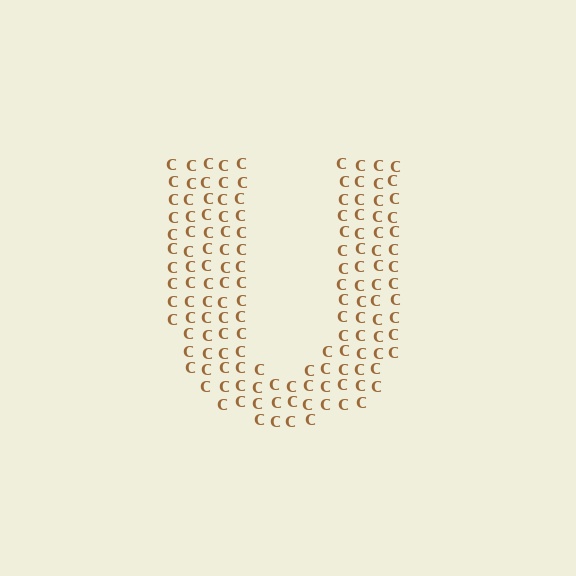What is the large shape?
The large shape is the letter U.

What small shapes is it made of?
It is made of small letter C's.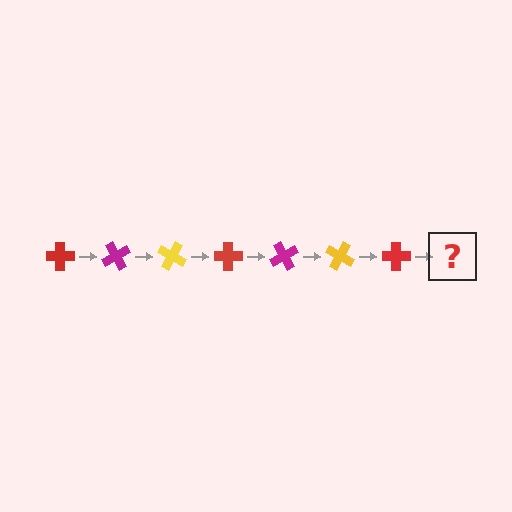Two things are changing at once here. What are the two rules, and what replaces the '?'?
The two rules are that it rotates 60 degrees each step and the color cycles through red, magenta, and yellow. The '?' should be a magenta cross, rotated 420 degrees from the start.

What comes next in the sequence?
The next element should be a magenta cross, rotated 420 degrees from the start.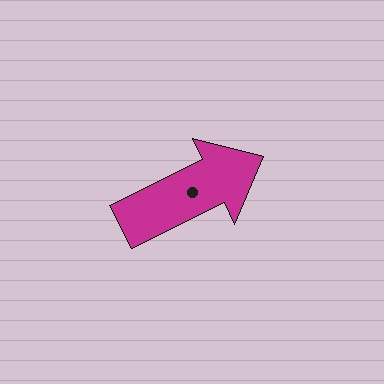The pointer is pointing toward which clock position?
Roughly 2 o'clock.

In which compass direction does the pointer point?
Northeast.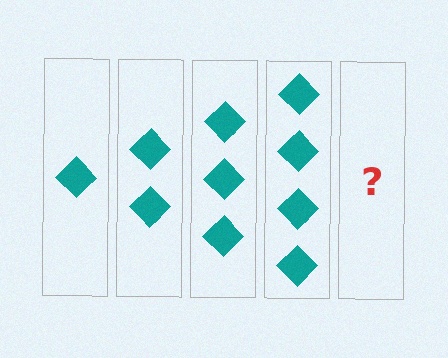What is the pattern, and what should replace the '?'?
The pattern is that each step adds one more diamond. The '?' should be 5 diamonds.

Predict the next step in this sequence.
The next step is 5 diamonds.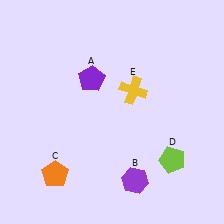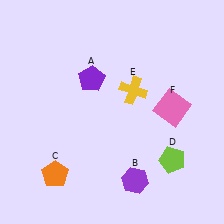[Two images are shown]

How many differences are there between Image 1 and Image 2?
There is 1 difference between the two images.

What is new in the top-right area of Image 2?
A pink square (F) was added in the top-right area of Image 2.